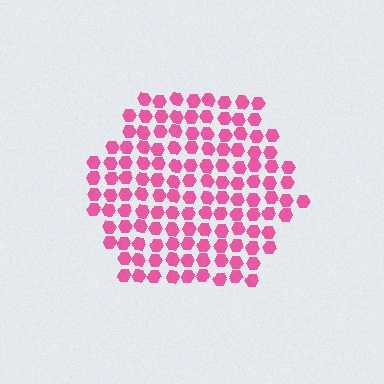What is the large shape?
The large shape is a hexagon.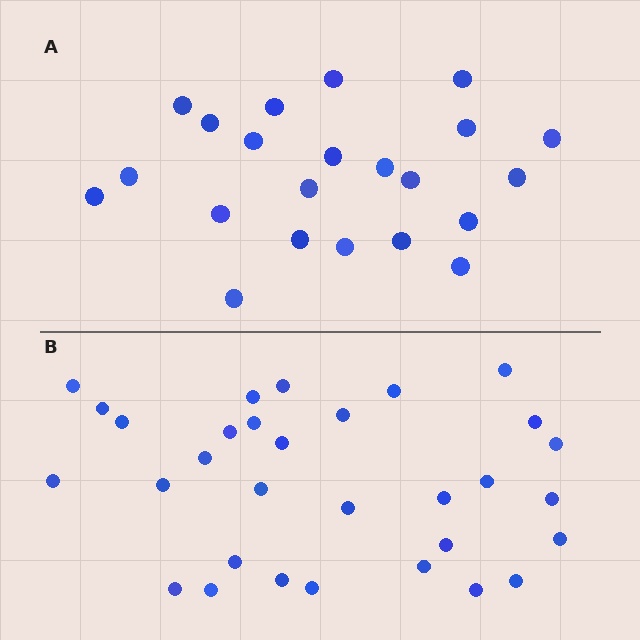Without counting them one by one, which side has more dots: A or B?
Region B (the bottom region) has more dots.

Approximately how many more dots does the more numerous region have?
Region B has roughly 8 or so more dots than region A.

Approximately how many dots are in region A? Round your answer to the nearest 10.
About 20 dots. (The exact count is 22, which rounds to 20.)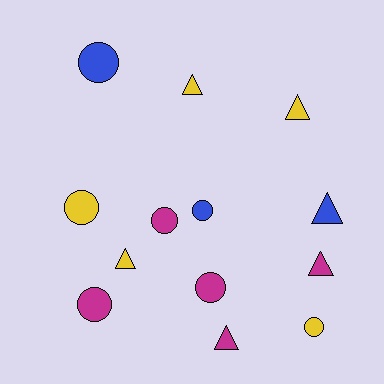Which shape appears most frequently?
Circle, with 7 objects.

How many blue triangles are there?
There is 1 blue triangle.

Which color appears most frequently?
Yellow, with 5 objects.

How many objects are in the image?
There are 13 objects.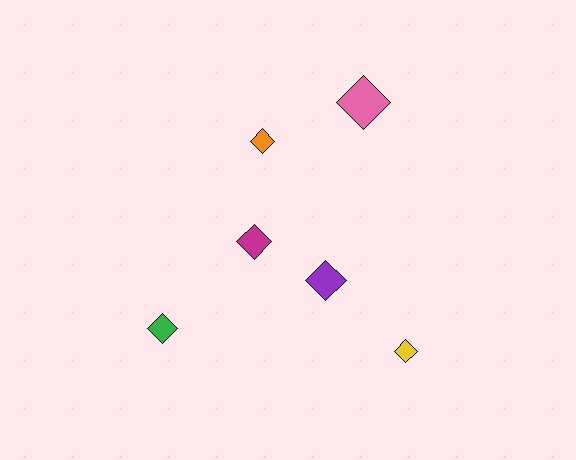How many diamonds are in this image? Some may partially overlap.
There are 6 diamonds.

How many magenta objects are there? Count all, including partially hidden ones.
There is 1 magenta object.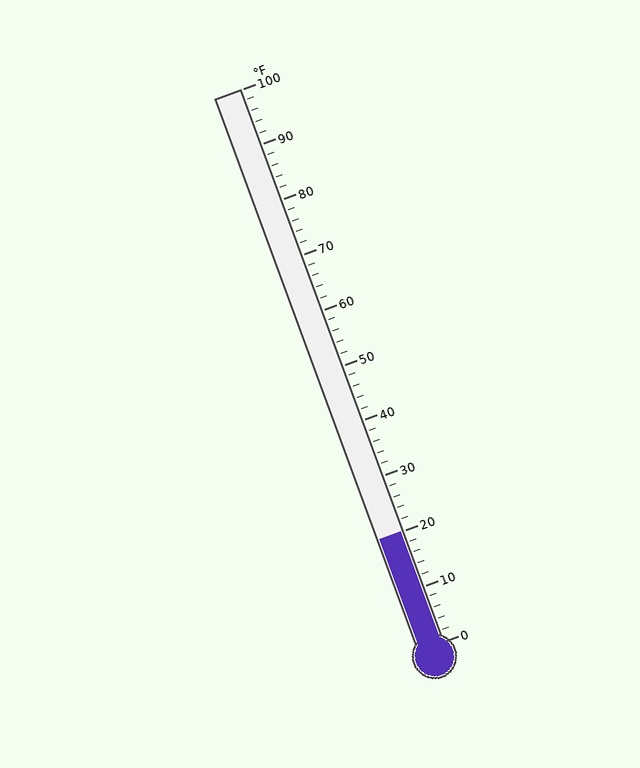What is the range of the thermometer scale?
The thermometer scale ranges from 0°F to 100°F.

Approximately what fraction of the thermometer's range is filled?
The thermometer is filled to approximately 20% of its range.